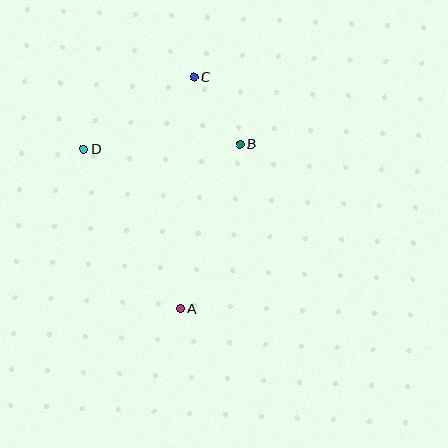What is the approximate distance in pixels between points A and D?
The distance between A and D is approximately 187 pixels.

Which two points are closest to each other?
Points B and C are closest to each other.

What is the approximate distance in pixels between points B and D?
The distance between B and D is approximately 156 pixels.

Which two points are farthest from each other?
Points A and C are farthest from each other.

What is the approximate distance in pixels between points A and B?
The distance between A and B is approximately 175 pixels.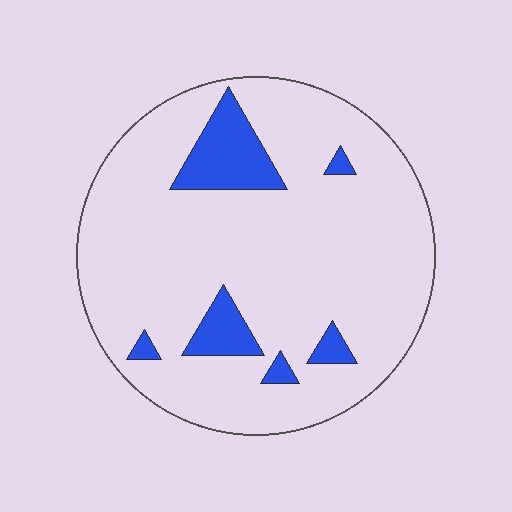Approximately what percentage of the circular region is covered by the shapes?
Approximately 10%.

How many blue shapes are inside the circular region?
6.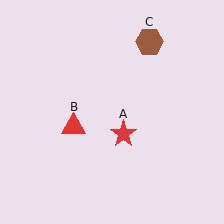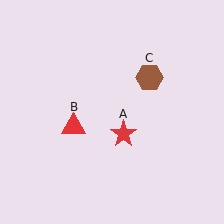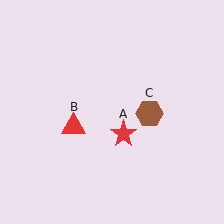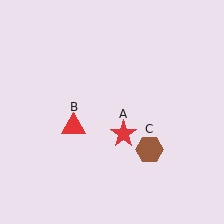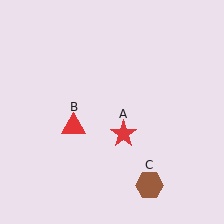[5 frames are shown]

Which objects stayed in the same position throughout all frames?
Red star (object A) and red triangle (object B) remained stationary.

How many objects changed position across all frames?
1 object changed position: brown hexagon (object C).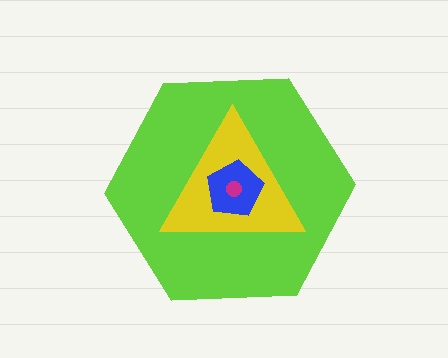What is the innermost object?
The magenta circle.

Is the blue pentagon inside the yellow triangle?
Yes.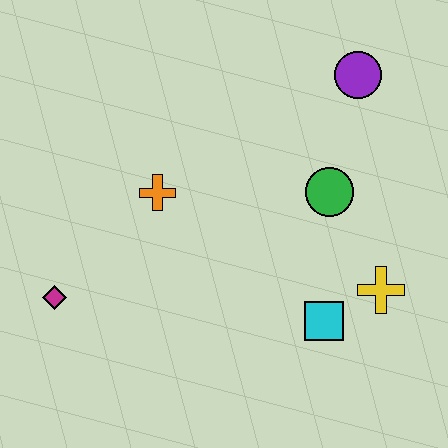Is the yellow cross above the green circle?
No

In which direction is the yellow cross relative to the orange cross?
The yellow cross is to the right of the orange cross.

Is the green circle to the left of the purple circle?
Yes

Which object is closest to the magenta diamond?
The orange cross is closest to the magenta diamond.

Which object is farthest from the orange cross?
The yellow cross is farthest from the orange cross.